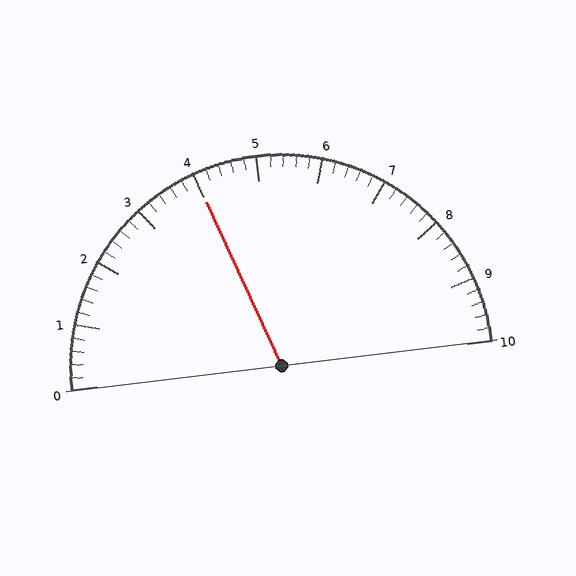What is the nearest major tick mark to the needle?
The nearest major tick mark is 4.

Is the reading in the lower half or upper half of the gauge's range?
The reading is in the lower half of the range (0 to 10).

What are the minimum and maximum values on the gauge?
The gauge ranges from 0 to 10.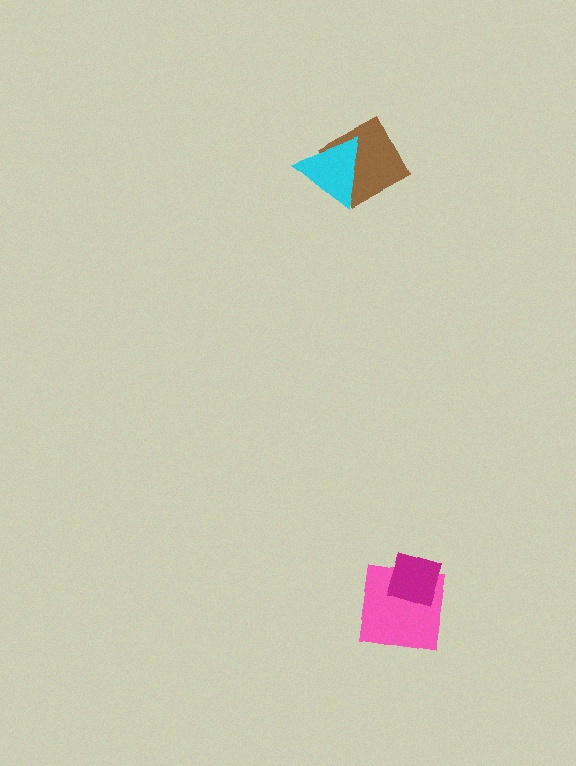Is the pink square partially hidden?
Yes, it is partially covered by another shape.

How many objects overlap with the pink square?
1 object overlaps with the pink square.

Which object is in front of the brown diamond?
The cyan triangle is in front of the brown diamond.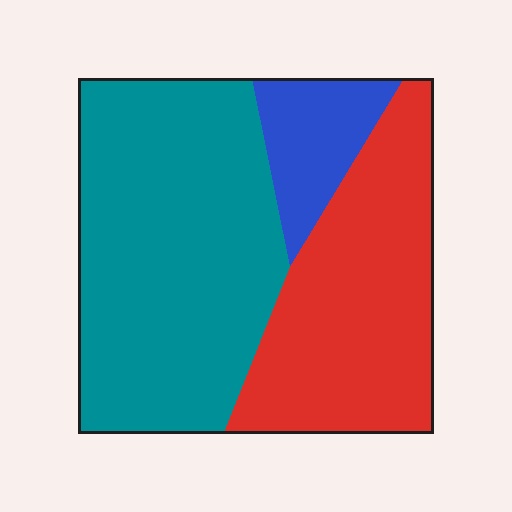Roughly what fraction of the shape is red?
Red covers roughly 35% of the shape.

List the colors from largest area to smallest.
From largest to smallest: teal, red, blue.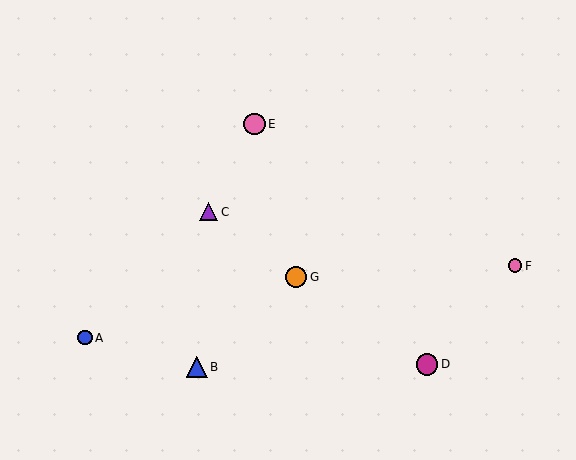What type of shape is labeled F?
Shape F is a pink circle.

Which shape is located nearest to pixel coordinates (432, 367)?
The magenta circle (labeled D) at (427, 364) is nearest to that location.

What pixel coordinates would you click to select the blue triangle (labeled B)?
Click at (197, 367) to select the blue triangle B.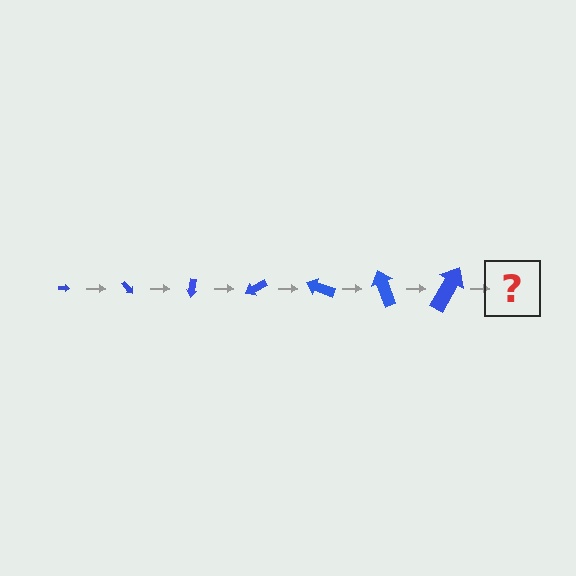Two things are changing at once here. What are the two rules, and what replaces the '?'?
The two rules are that the arrow grows larger each step and it rotates 50 degrees each step. The '?' should be an arrow, larger than the previous one and rotated 350 degrees from the start.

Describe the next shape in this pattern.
It should be an arrow, larger than the previous one and rotated 350 degrees from the start.